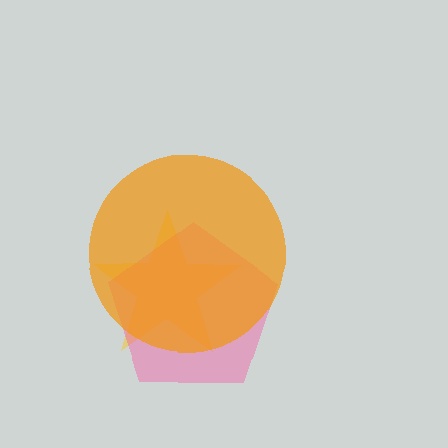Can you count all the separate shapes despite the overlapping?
Yes, there are 3 separate shapes.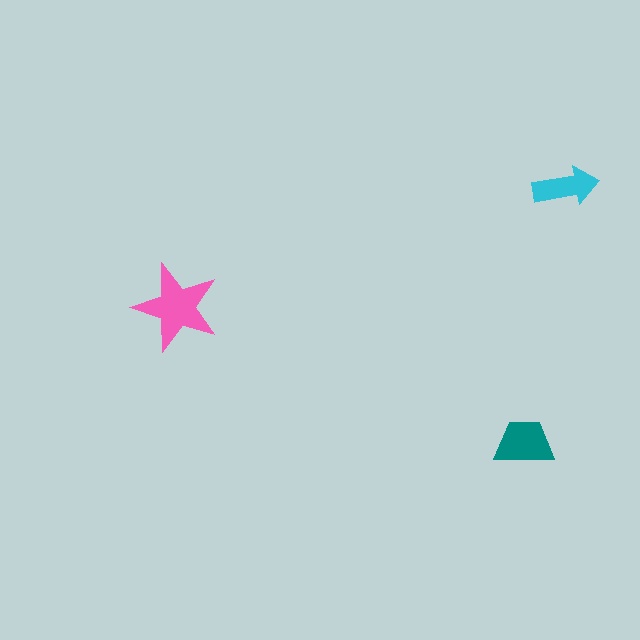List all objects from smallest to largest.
The cyan arrow, the teal trapezoid, the pink star.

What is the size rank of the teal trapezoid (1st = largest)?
2nd.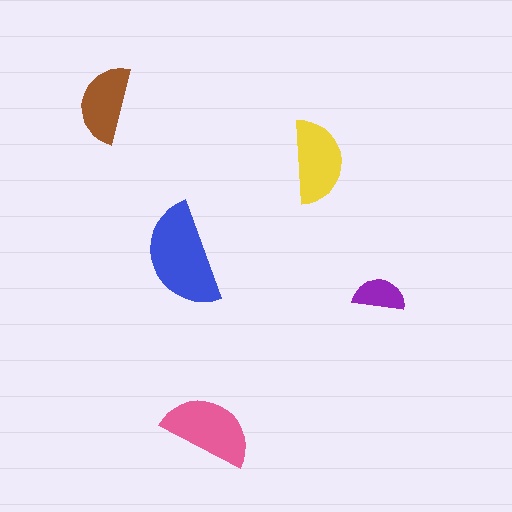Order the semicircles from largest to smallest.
the blue one, the pink one, the yellow one, the brown one, the purple one.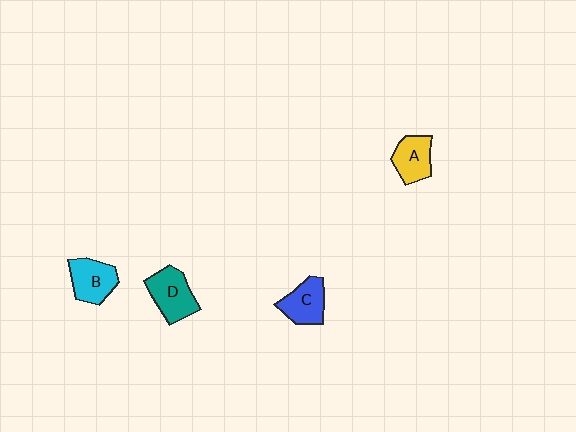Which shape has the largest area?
Shape D (teal).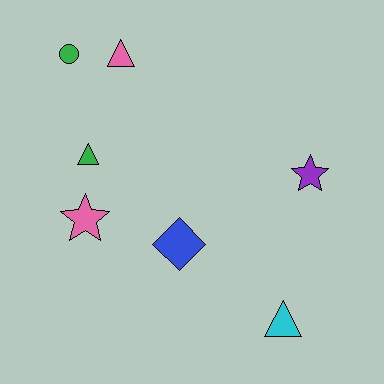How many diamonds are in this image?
There is 1 diamond.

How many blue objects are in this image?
There is 1 blue object.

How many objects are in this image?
There are 7 objects.